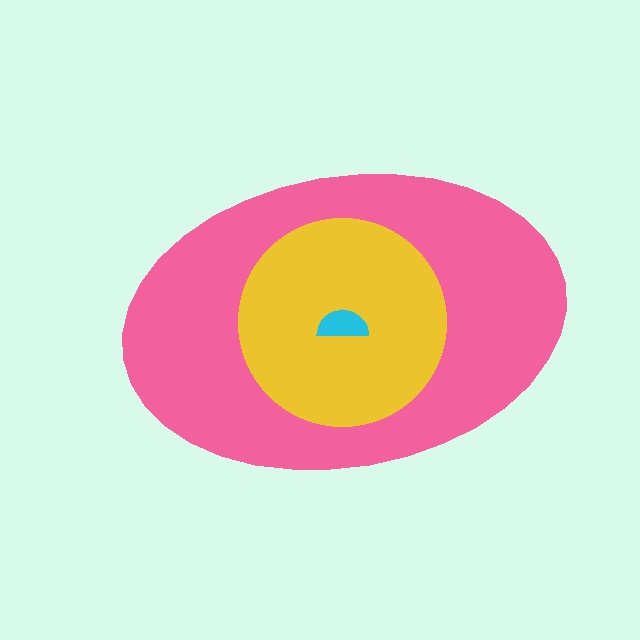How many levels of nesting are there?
3.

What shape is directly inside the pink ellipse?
The yellow circle.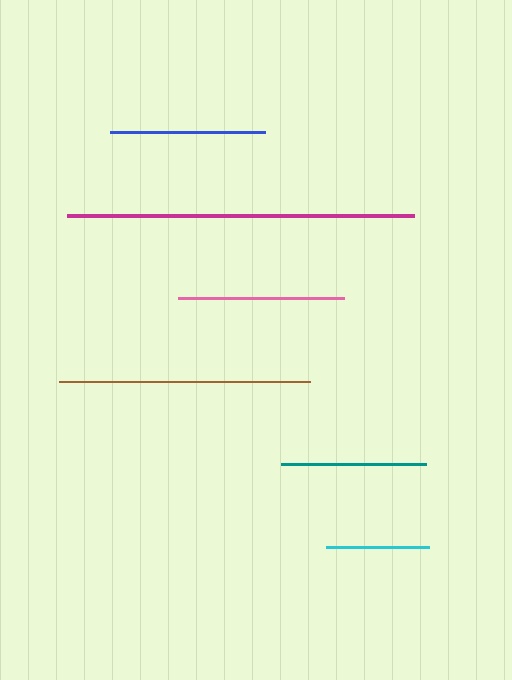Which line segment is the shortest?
The cyan line is the shortest at approximately 103 pixels.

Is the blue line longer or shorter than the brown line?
The brown line is longer than the blue line.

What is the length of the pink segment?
The pink segment is approximately 166 pixels long.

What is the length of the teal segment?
The teal segment is approximately 145 pixels long.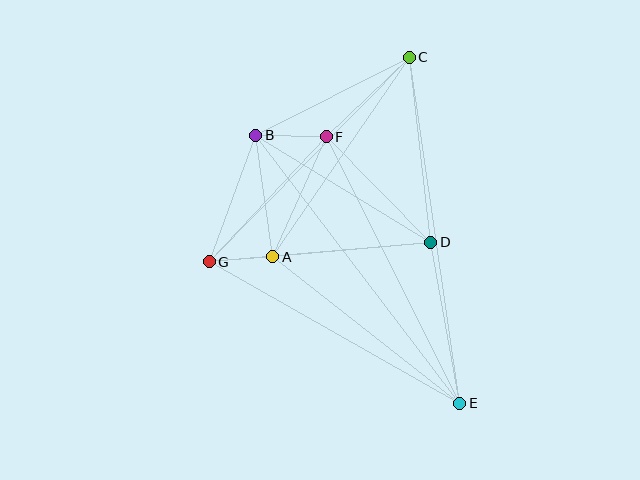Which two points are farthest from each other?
Points C and E are farthest from each other.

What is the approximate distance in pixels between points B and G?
The distance between B and G is approximately 134 pixels.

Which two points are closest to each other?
Points A and G are closest to each other.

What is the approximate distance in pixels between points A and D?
The distance between A and D is approximately 159 pixels.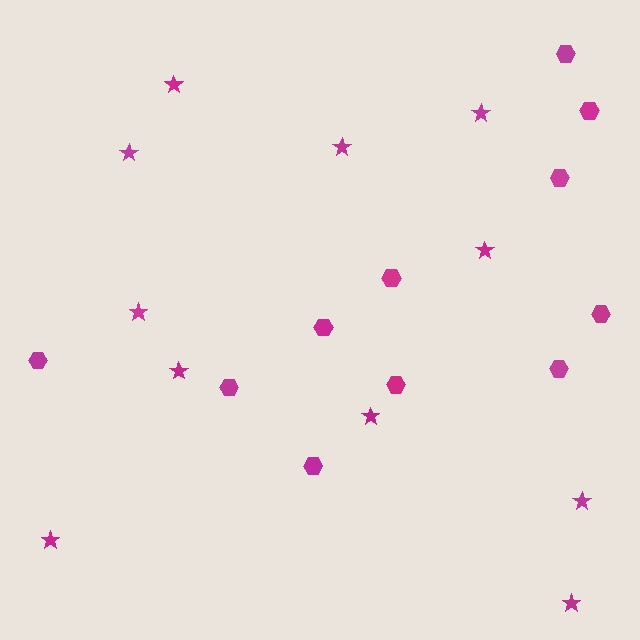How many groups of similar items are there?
There are 2 groups: one group of stars (11) and one group of hexagons (11).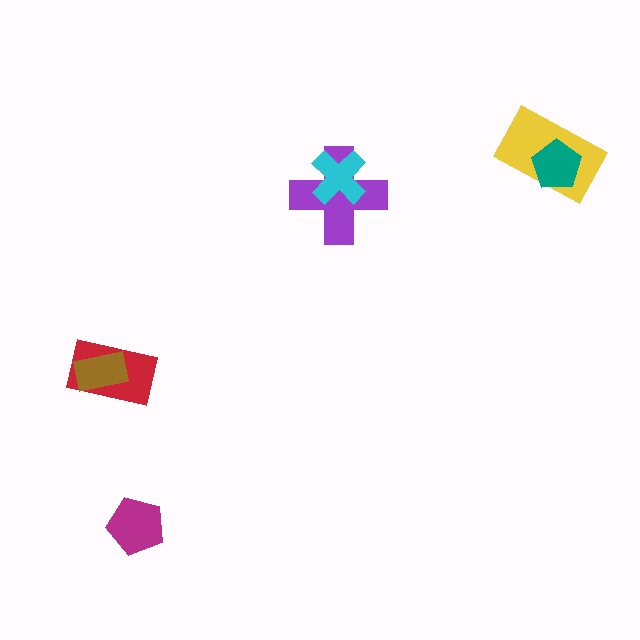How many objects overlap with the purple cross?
1 object overlaps with the purple cross.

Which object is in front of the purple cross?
The cyan cross is in front of the purple cross.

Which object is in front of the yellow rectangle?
The teal pentagon is in front of the yellow rectangle.